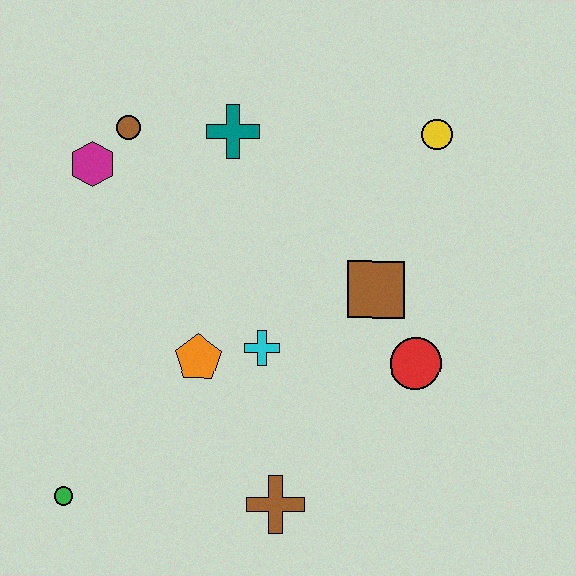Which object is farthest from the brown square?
The green circle is farthest from the brown square.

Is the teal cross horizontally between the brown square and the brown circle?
Yes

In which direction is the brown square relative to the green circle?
The brown square is to the right of the green circle.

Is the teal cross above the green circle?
Yes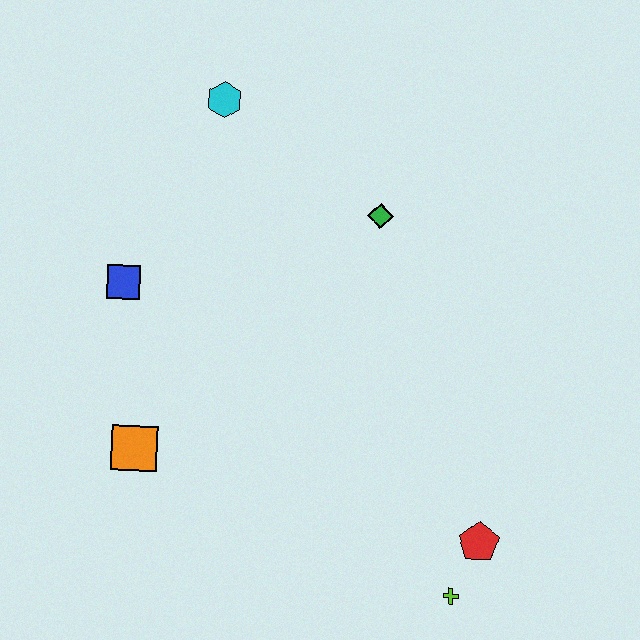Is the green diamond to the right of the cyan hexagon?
Yes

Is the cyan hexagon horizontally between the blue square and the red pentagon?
Yes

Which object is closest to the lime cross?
The red pentagon is closest to the lime cross.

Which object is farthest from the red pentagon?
The cyan hexagon is farthest from the red pentagon.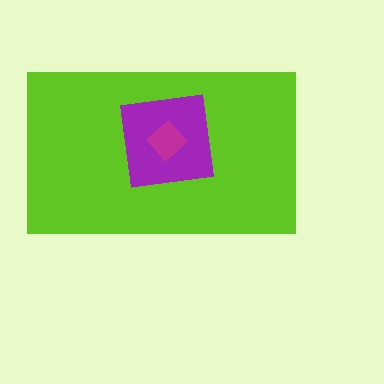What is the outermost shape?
The lime rectangle.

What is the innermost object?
The magenta diamond.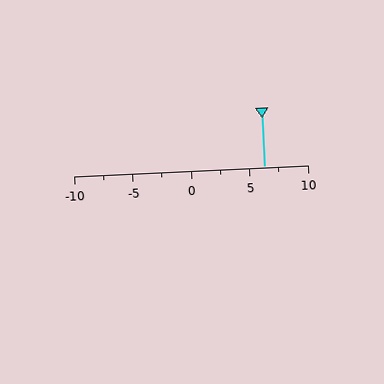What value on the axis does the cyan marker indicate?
The marker indicates approximately 6.2.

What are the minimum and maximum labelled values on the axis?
The axis runs from -10 to 10.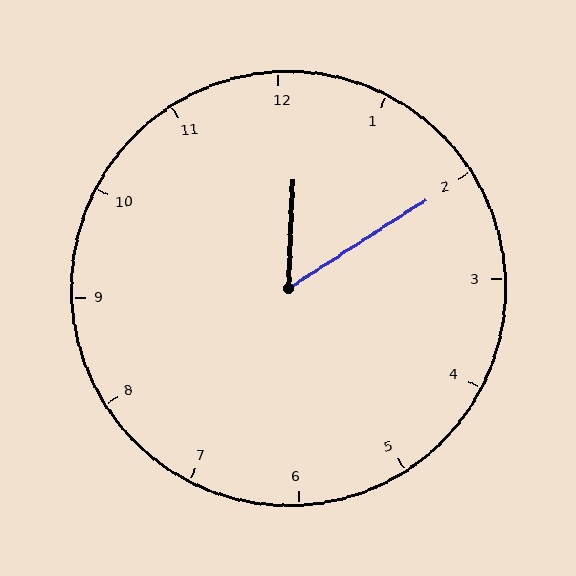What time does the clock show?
12:10.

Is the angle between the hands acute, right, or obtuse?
It is acute.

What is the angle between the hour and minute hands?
Approximately 55 degrees.